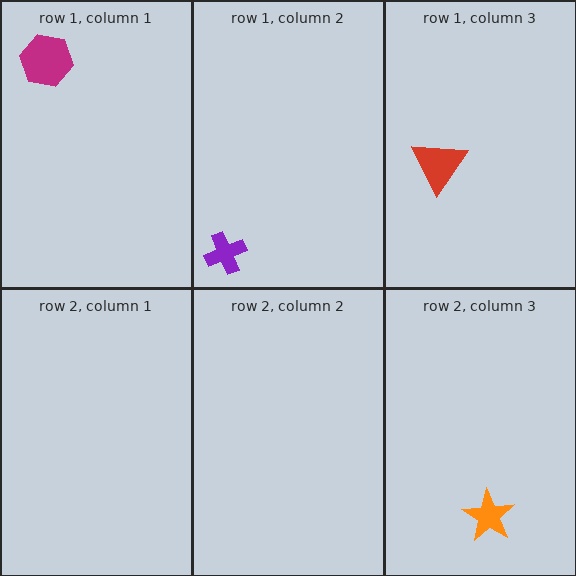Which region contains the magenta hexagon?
The row 1, column 1 region.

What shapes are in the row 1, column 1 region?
The magenta hexagon.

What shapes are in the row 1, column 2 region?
The purple cross.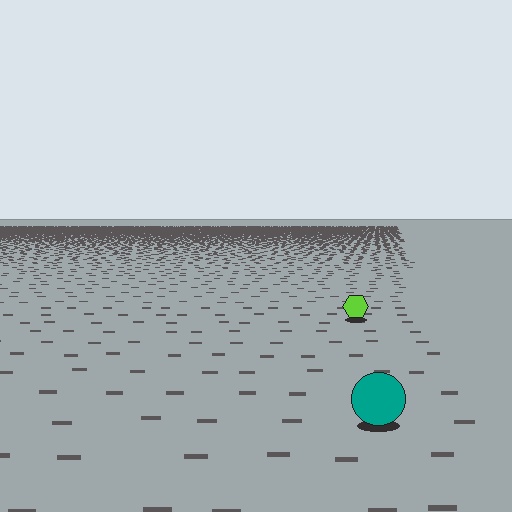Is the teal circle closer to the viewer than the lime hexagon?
Yes. The teal circle is closer — you can tell from the texture gradient: the ground texture is coarser near it.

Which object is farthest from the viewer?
The lime hexagon is farthest from the viewer. It appears smaller and the ground texture around it is denser.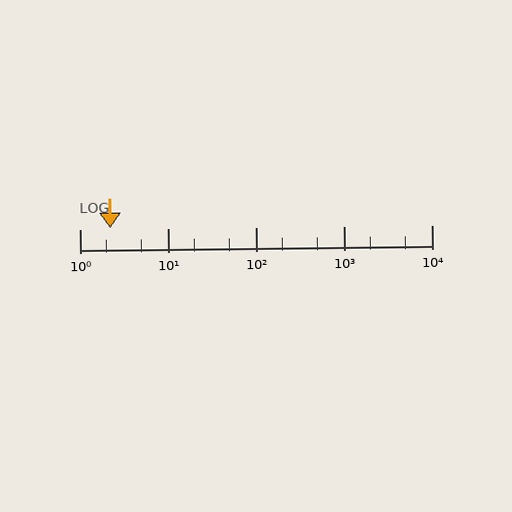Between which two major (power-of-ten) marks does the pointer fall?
The pointer is between 1 and 10.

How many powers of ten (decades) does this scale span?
The scale spans 4 decades, from 1 to 10000.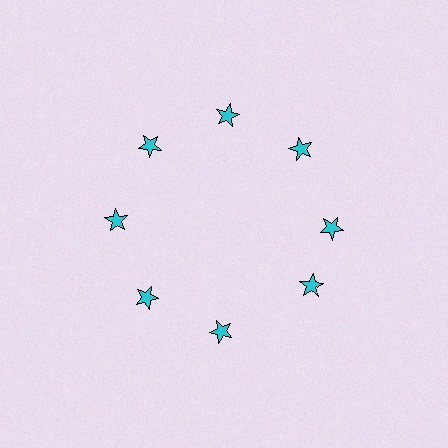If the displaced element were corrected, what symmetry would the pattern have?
It would have 8-fold rotational symmetry — the pattern would map onto itself every 45 degrees.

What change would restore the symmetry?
The symmetry would be restored by rotating it back into even spacing with its neighbors so that all 8 stars sit at equal angles and equal distance from the center.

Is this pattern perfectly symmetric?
No. The 8 cyan stars are arranged in a ring, but one element near the 4 o'clock position is rotated out of alignment along the ring, breaking the 8-fold rotational symmetry.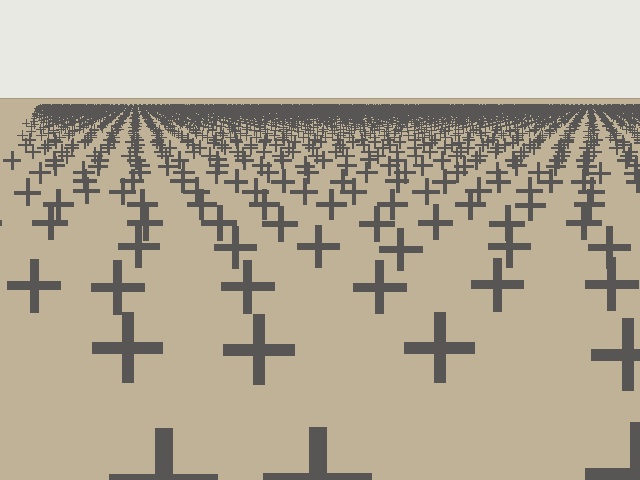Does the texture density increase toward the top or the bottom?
Density increases toward the top.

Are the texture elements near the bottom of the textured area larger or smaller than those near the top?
Larger. Near the bottom, elements are closer to the viewer and appear at a bigger on-screen size.